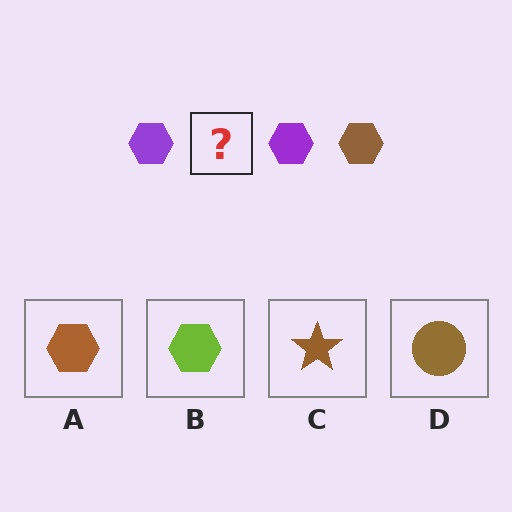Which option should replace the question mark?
Option A.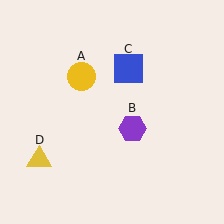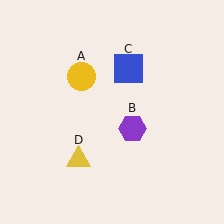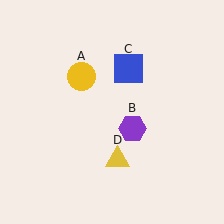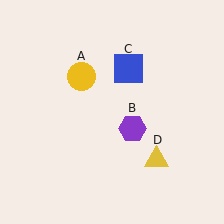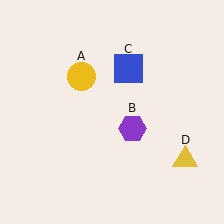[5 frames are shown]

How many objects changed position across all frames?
1 object changed position: yellow triangle (object D).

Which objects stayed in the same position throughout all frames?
Yellow circle (object A) and purple hexagon (object B) and blue square (object C) remained stationary.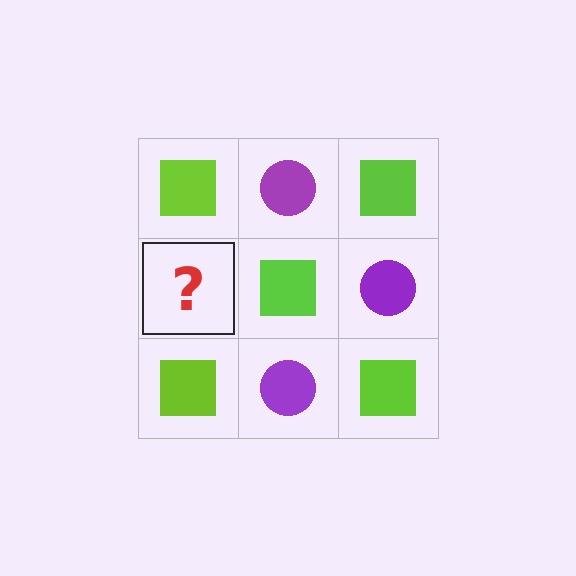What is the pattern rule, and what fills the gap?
The rule is that it alternates lime square and purple circle in a checkerboard pattern. The gap should be filled with a purple circle.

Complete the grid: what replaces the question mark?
The question mark should be replaced with a purple circle.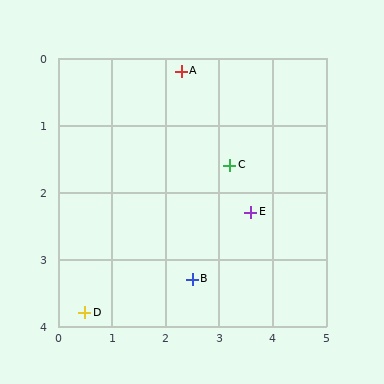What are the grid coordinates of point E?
Point E is at approximately (3.6, 2.3).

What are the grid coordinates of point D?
Point D is at approximately (0.5, 3.8).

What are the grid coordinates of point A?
Point A is at approximately (2.3, 0.2).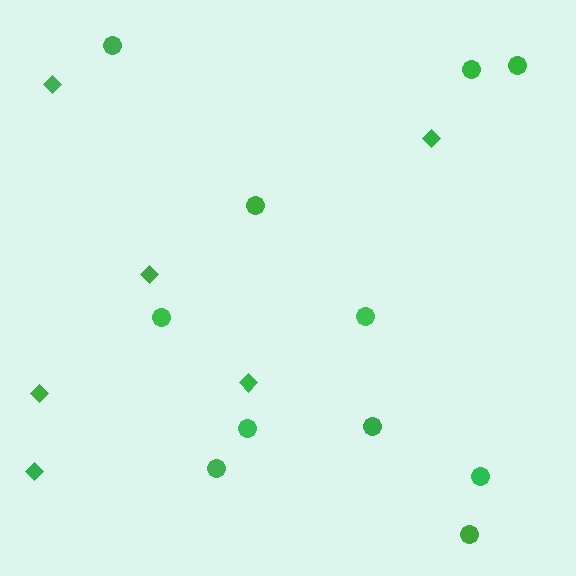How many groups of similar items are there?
There are 2 groups: one group of circles (11) and one group of diamonds (6).